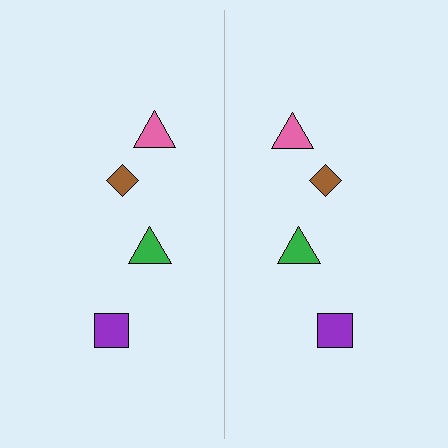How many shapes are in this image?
There are 8 shapes in this image.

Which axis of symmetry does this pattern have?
The pattern has a vertical axis of symmetry running through the center of the image.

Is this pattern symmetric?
Yes, this pattern has bilateral (reflection) symmetry.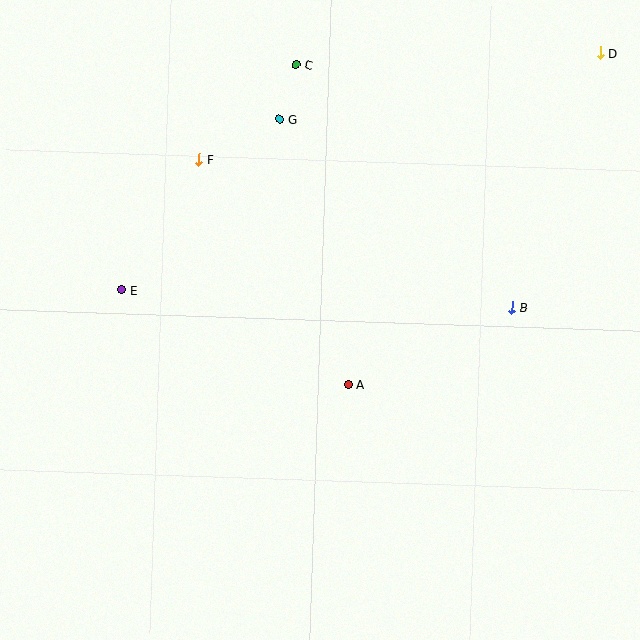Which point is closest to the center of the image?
Point A at (348, 385) is closest to the center.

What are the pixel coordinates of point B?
Point B is at (512, 308).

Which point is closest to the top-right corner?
Point D is closest to the top-right corner.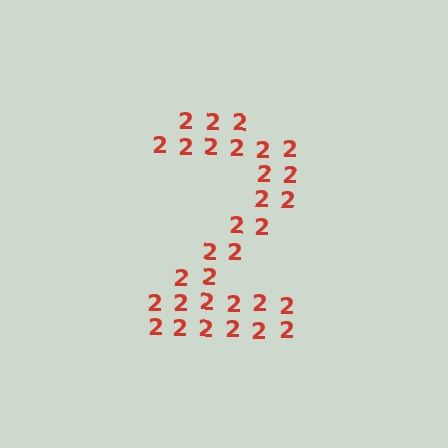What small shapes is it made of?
It is made of small digit 2's.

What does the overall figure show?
The overall figure shows the digit 2.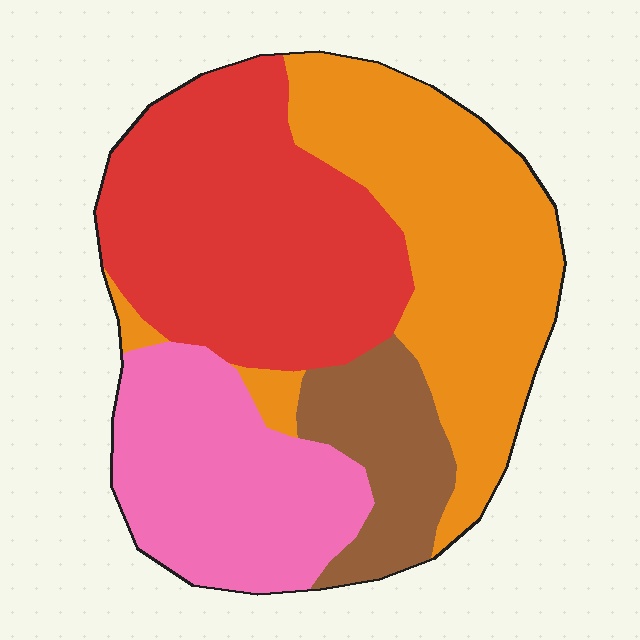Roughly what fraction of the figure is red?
Red covers roughly 35% of the figure.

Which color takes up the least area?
Brown, at roughly 10%.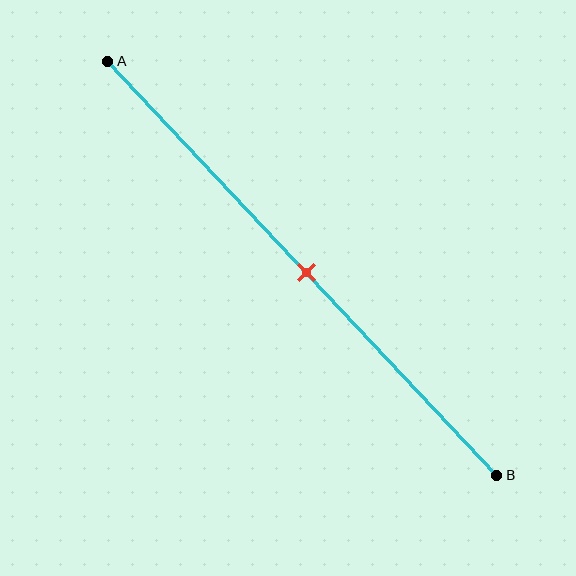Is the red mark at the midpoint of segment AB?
Yes, the mark is approximately at the midpoint.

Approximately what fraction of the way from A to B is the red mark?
The red mark is approximately 50% of the way from A to B.